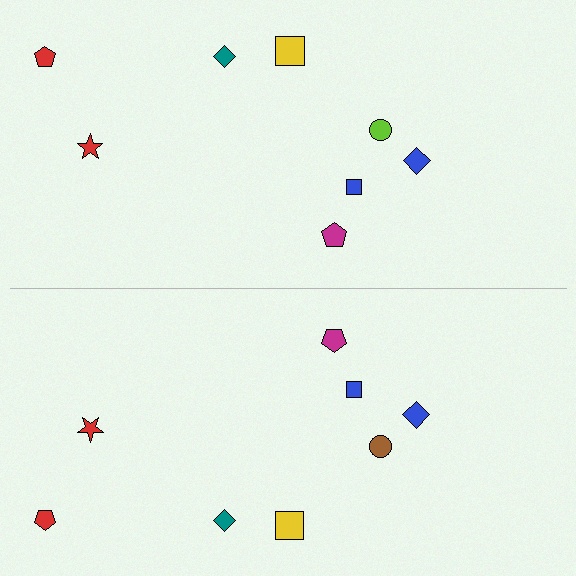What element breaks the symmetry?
The brown circle on the bottom side breaks the symmetry — its mirror counterpart is lime.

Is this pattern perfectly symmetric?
No, the pattern is not perfectly symmetric. The brown circle on the bottom side breaks the symmetry — its mirror counterpart is lime.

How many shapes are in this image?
There are 16 shapes in this image.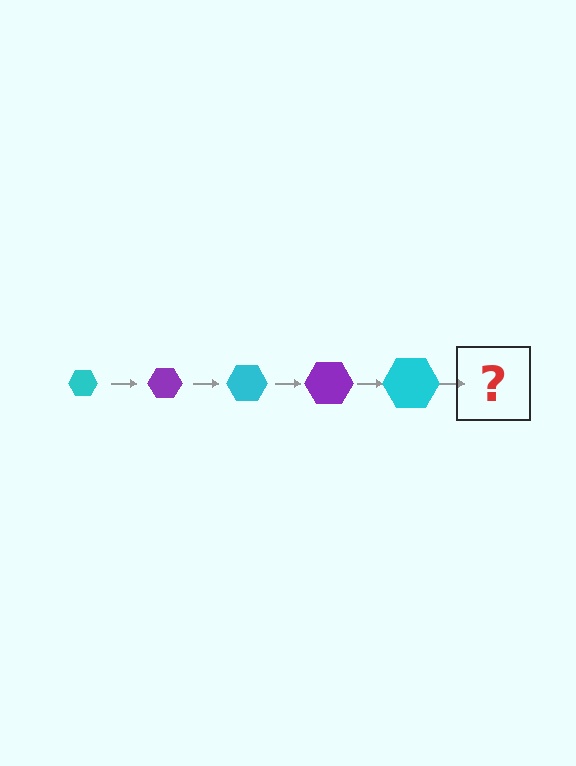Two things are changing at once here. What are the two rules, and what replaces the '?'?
The two rules are that the hexagon grows larger each step and the color cycles through cyan and purple. The '?' should be a purple hexagon, larger than the previous one.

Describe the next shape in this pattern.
It should be a purple hexagon, larger than the previous one.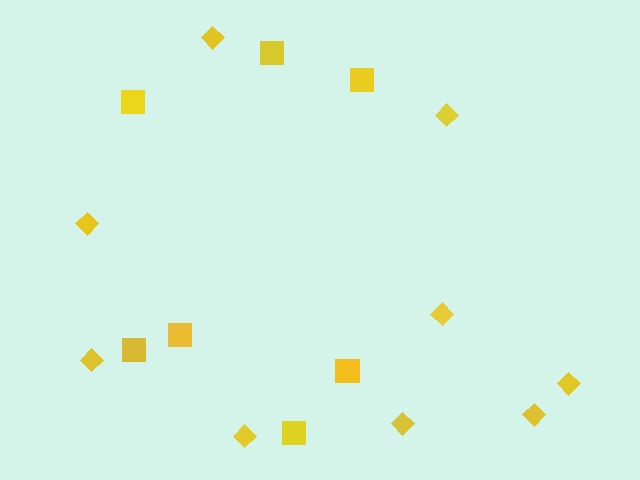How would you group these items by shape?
There are 2 groups: one group of diamonds (9) and one group of squares (7).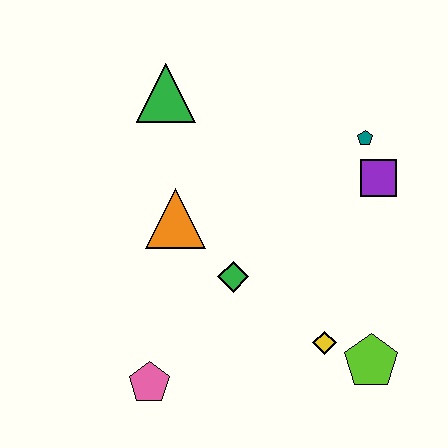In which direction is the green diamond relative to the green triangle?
The green diamond is below the green triangle.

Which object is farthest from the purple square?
The pink pentagon is farthest from the purple square.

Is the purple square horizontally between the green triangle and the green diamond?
No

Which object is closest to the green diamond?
The orange triangle is closest to the green diamond.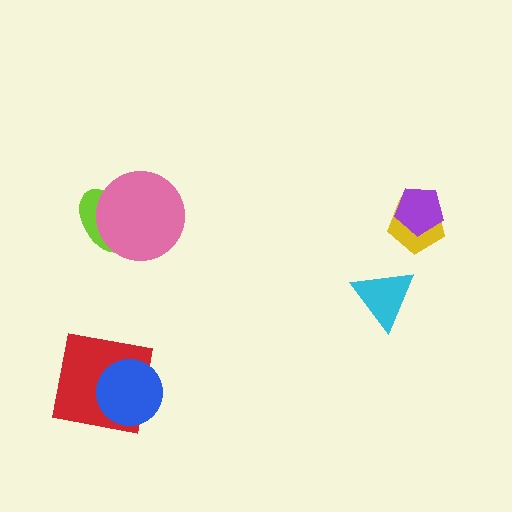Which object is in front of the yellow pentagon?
The purple pentagon is in front of the yellow pentagon.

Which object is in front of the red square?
The blue circle is in front of the red square.